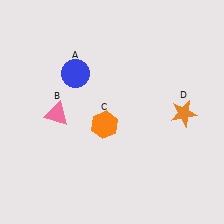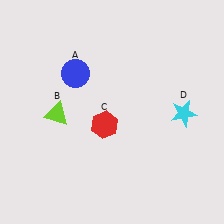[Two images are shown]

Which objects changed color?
B changed from pink to lime. C changed from orange to red. D changed from orange to cyan.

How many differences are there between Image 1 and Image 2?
There are 3 differences between the two images.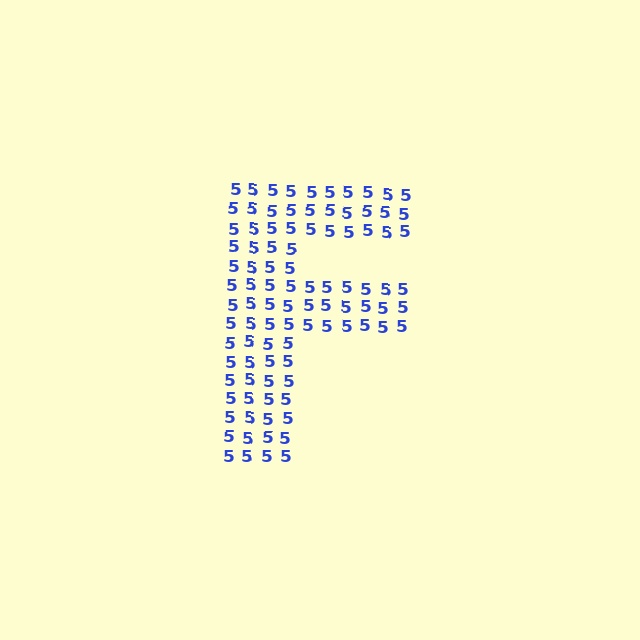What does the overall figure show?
The overall figure shows the letter F.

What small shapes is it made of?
It is made of small digit 5's.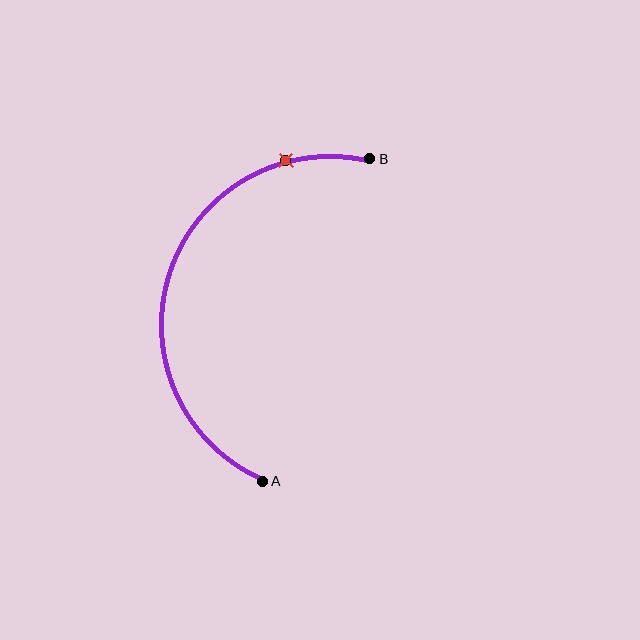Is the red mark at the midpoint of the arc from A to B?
No. The red mark lies on the arc but is closer to endpoint B. The arc midpoint would be at the point on the curve equidistant along the arc from both A and B.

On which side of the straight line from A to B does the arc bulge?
The arc bulges to the left of the straight line connecting A and B.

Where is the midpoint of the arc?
The arc midpoint is the point on the curve farthest from the straight line joining A and B. It sits to the left of that line.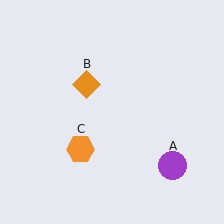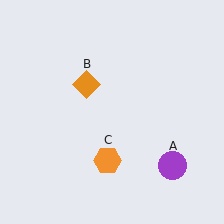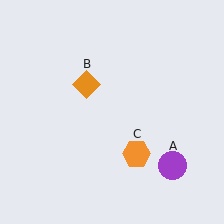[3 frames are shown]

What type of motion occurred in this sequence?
The orange hexagon (object C) rotated counterclockwise around the center of the scene.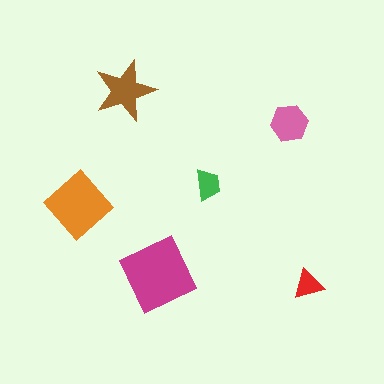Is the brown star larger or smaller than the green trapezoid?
Larger.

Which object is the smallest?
The red triangle.